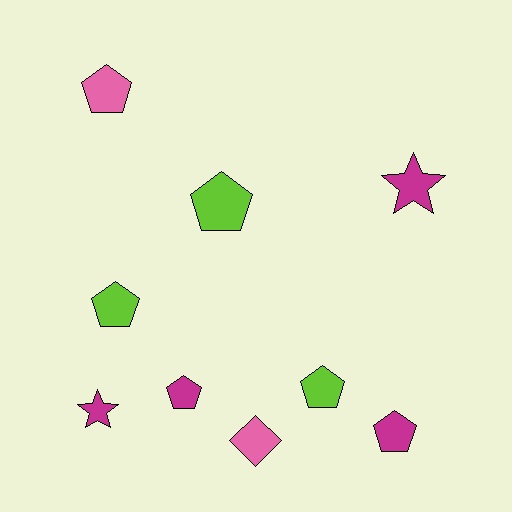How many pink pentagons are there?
There is 1 pink pentagon.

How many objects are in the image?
There are 9 objects.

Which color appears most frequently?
Magenta, with 4 objects.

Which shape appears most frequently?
Pentagon, with 6 objects.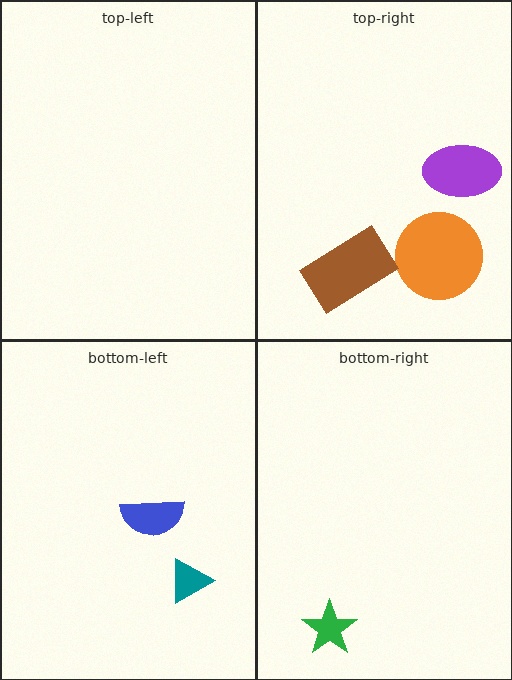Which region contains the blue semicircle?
The bottom-left region.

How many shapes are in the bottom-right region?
1.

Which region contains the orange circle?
The top-right region.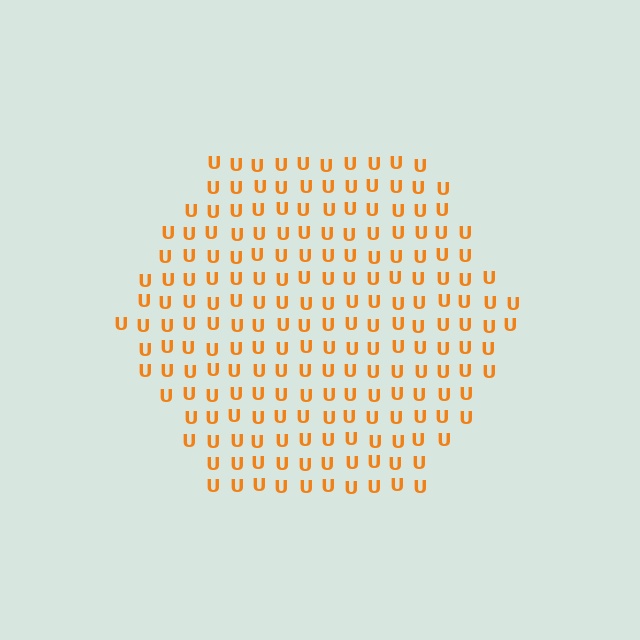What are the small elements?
The small elements are letter U's.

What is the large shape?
The large shape is a hexagon.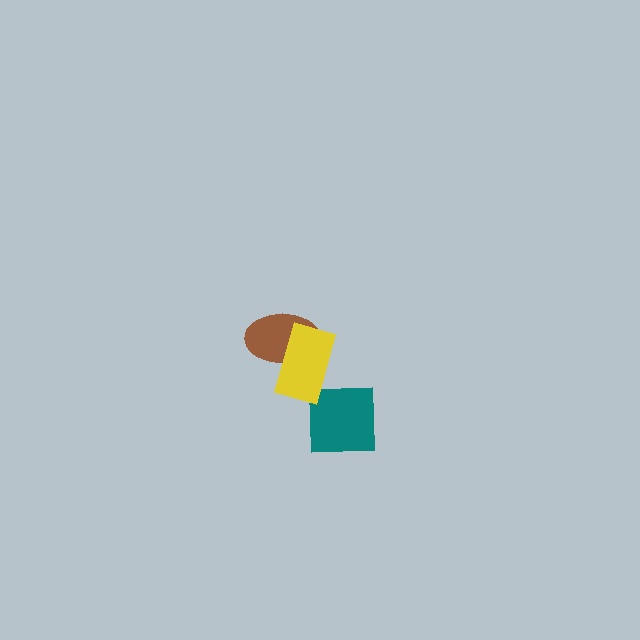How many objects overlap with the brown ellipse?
1 object overlaps with the brown ellipse.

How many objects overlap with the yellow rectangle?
2 objects overlap with the yellow rectangle.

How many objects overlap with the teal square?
1 object overlaps with the teal square.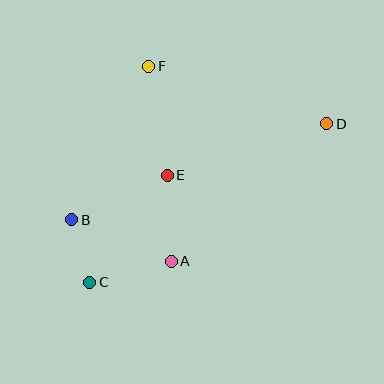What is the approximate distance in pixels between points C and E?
The distance between C and E is approximately 132 pixels.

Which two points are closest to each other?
Points B and C are closest to each other.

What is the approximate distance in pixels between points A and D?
The distance between A and D is approximately 208 pixels.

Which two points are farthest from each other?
Points C and D are farthest from each other.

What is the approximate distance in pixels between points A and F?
The distance between A and F is approximately 196 pixels.